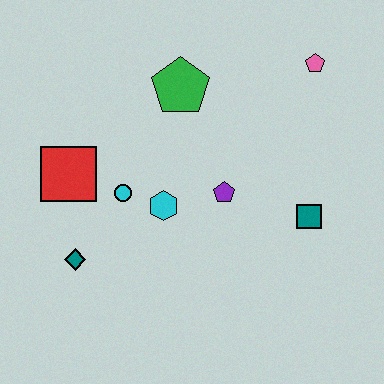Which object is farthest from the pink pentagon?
The teal diamond is farthest from the pink pentagon.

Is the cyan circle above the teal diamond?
Yes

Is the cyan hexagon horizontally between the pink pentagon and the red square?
Yes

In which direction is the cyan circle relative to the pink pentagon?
The cyan circle is to the left of the pink pentagon.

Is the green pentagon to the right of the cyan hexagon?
Yes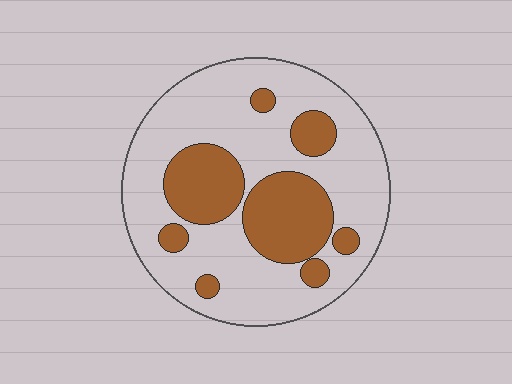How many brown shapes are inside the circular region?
8.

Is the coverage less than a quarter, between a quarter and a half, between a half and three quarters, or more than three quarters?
Between a quarter and a half.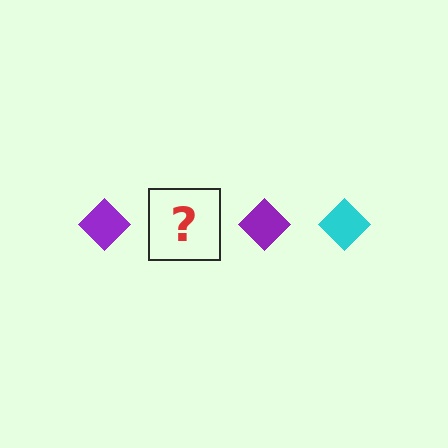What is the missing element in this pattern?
The missing element is a cyan diamond.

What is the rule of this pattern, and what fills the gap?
The rule is that the pattern cycles through purple, cyan diamonds. The gap should be filled with a cyan diamond.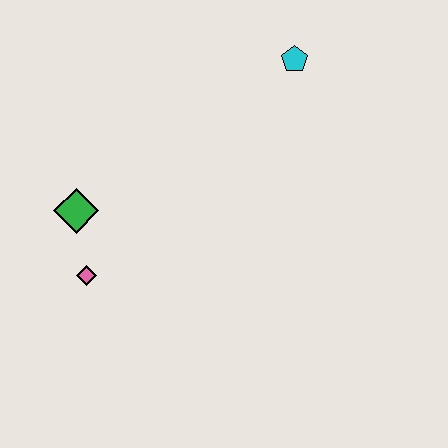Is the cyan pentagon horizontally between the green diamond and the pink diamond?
No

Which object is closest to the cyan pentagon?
The green diamond is closest to the cyan pentagon.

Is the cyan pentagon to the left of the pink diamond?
No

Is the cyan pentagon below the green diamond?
No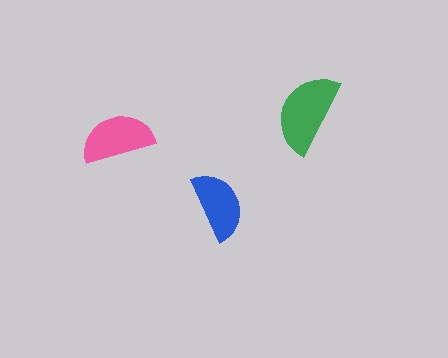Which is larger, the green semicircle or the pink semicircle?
The green one.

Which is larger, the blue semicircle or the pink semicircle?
The pink one.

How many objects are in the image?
There are 3 objects in the image.